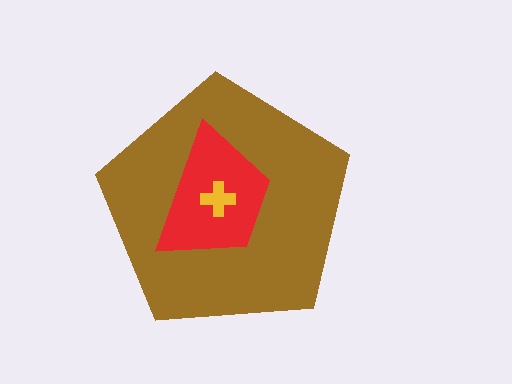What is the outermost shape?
The brown pentagon.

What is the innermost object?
The yellow cross.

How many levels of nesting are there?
3.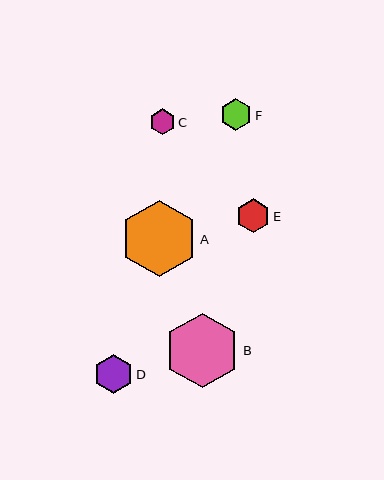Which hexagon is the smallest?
Hexagon C is the smallest with a size of approximately 26 pixels.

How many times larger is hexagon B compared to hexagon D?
Hexagon B is approximately 1.9 times the size of hexagon D.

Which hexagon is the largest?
Hexagon A is the largest with a size of approximately 76 pixels.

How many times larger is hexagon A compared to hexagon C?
Hexagon A is approximately 3.0 times the size of hexagon C.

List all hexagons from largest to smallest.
From largest to smallest: A, B, D, E, F, C.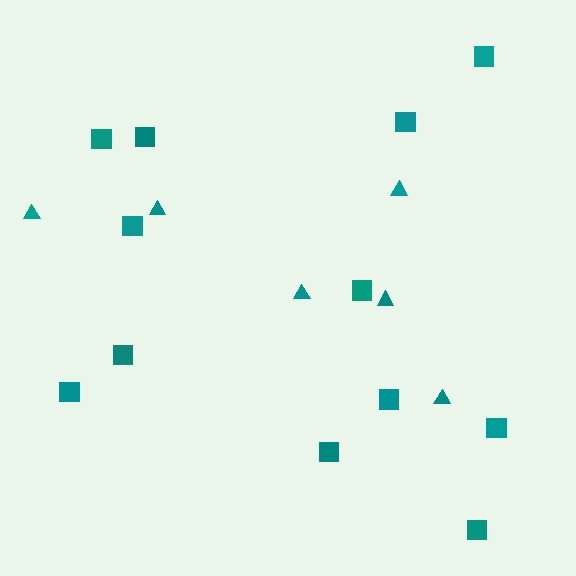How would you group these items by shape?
There are 2 groups: one group of triangles (6) and one group of squares (12).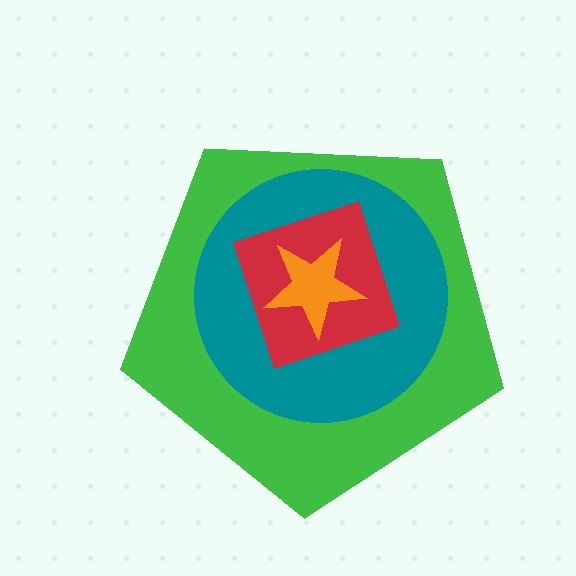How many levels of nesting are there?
4.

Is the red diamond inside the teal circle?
Yes.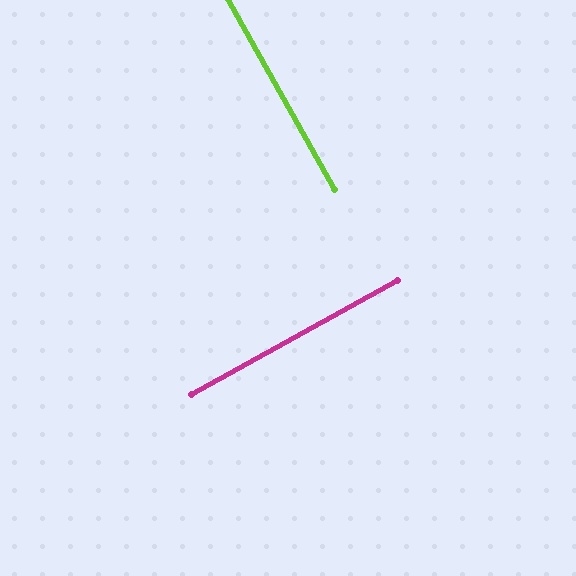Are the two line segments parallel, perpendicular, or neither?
Perpendicular — they meet at approximately 90°.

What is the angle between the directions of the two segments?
Approximately 90 degrees.